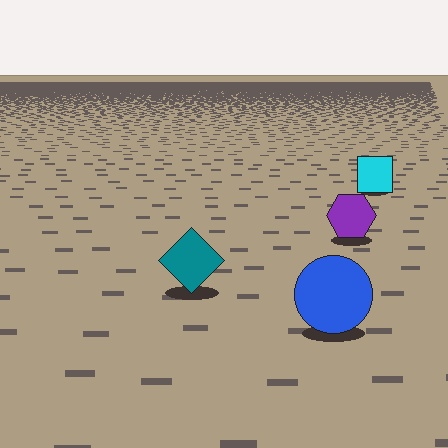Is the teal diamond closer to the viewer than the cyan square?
Yes. The teal diamond is closer — you can tell from the texture gradient: the ground texture is coarser near it.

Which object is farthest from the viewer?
The cyan square is farthest from the viewer. It appears smaller and the ground texture around it is denser.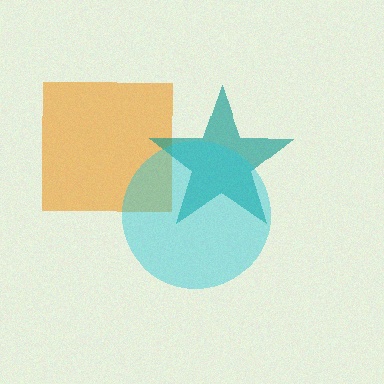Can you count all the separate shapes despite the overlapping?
Yes, there are 3 separate shapes.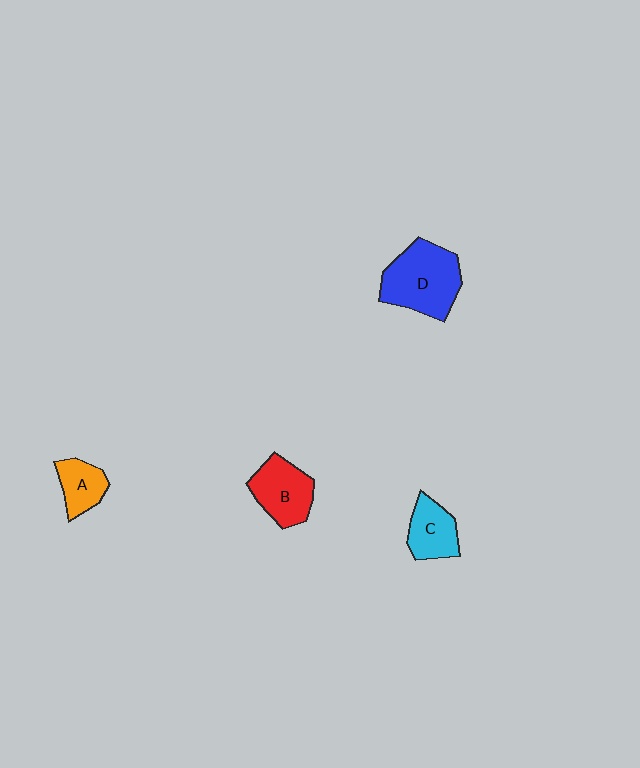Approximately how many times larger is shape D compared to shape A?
Approximately 2.2 times.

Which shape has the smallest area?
Shape A (orange).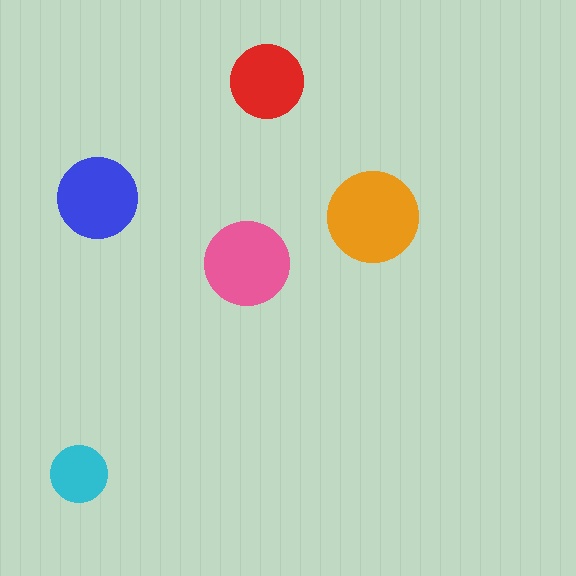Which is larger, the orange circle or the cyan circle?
The orange one.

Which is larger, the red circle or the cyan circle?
The red one.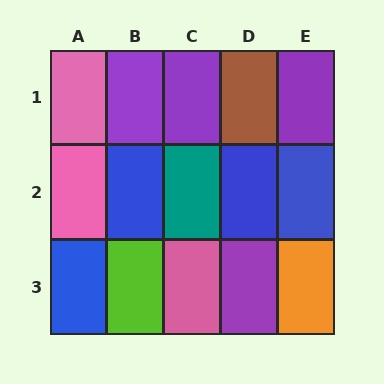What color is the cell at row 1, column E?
Purple.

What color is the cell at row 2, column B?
Blue.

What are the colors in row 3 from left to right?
Blue, lime, pink, purple, orange.